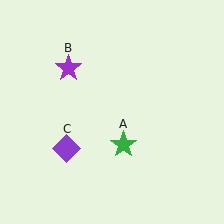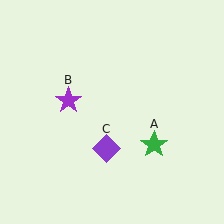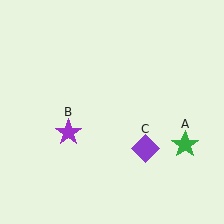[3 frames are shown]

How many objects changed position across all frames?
3 objects changed position: green star (object A), purple star (object B), purple diamond (object C).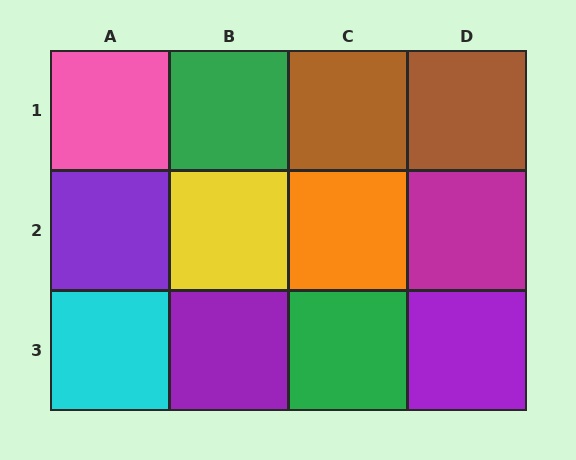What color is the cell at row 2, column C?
Orange.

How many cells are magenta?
1 cell is magenta.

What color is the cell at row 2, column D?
Magenta.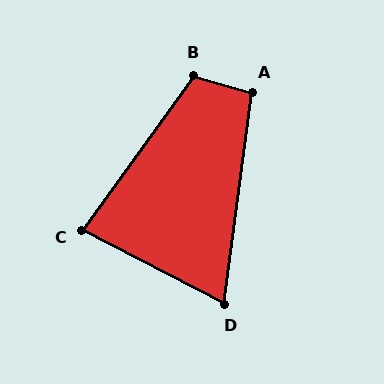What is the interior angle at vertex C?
Approximately 82 degrees (acute).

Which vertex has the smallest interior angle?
D, at approximately 70 degrees.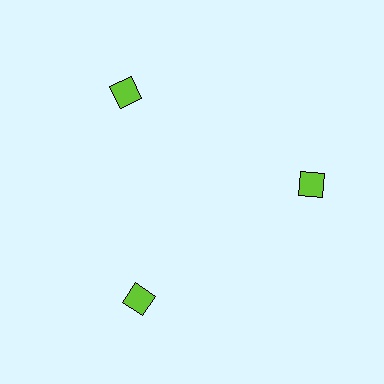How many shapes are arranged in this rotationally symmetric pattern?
There are 3 shapes, arranged in 3 groups of 1.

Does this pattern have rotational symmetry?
Yes, this pattern has 3-fold rotational symmetry. It looks the same after rotating 120 degrees around the center.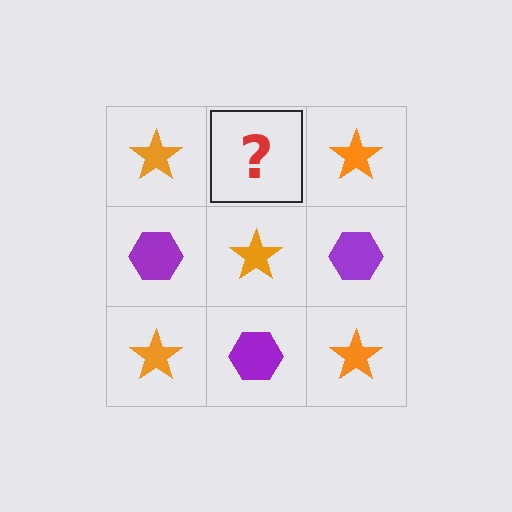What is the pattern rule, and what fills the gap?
The rule is that it alternates orange star and purple hexagon in a checkerboard pattern. The gap should be filled with a purple hexagon.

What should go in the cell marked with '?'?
The missing cell should contain a purple hexagon.